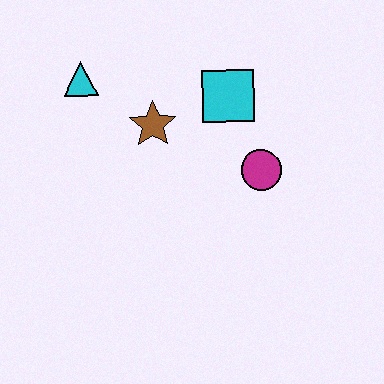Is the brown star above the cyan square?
No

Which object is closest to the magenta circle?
The cyan square is closest to the magenta circle.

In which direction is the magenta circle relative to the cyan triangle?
The magenta circle is to the right of the cyan triangle.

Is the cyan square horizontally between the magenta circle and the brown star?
Yes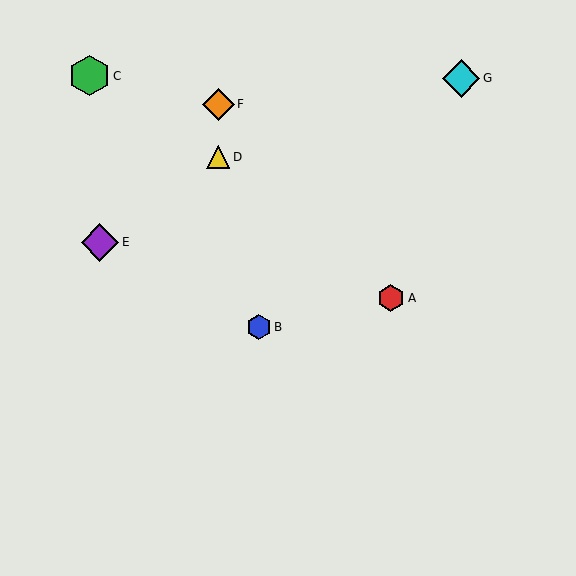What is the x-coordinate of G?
Object G is at x≈461.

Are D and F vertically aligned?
Yes, both are at x≈218.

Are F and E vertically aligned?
No, F is at x≈218 and E is at x≈100.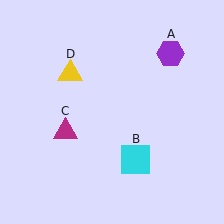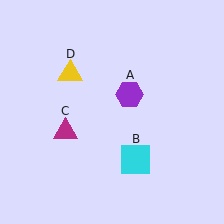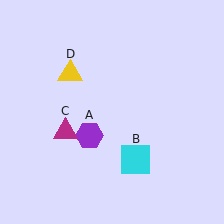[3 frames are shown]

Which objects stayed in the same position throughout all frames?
Cyan square (object B) and magenta triangle (object C) and yellow triangle (object D) remained stationary.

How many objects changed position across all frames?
1 object changed position: purple hexagon (object A).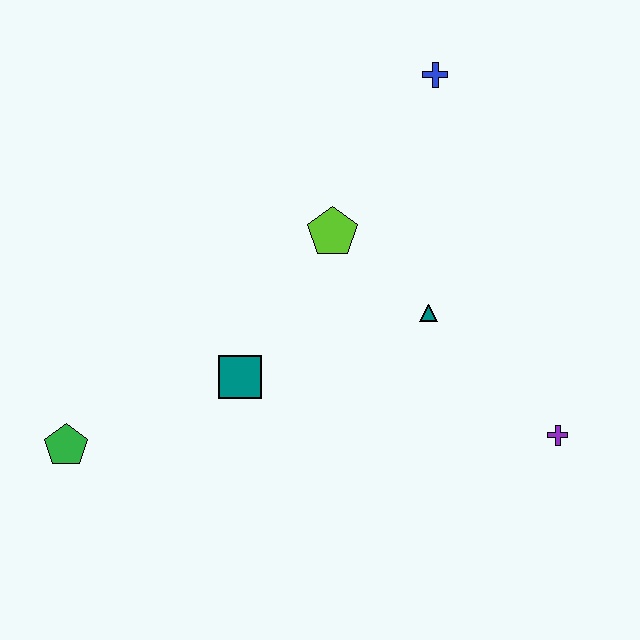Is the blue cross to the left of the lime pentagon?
No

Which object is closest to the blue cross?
The lime pentagon is closest to the blue cross.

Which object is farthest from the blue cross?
The green pentagon is farthest from the blue cross.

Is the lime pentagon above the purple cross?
Yes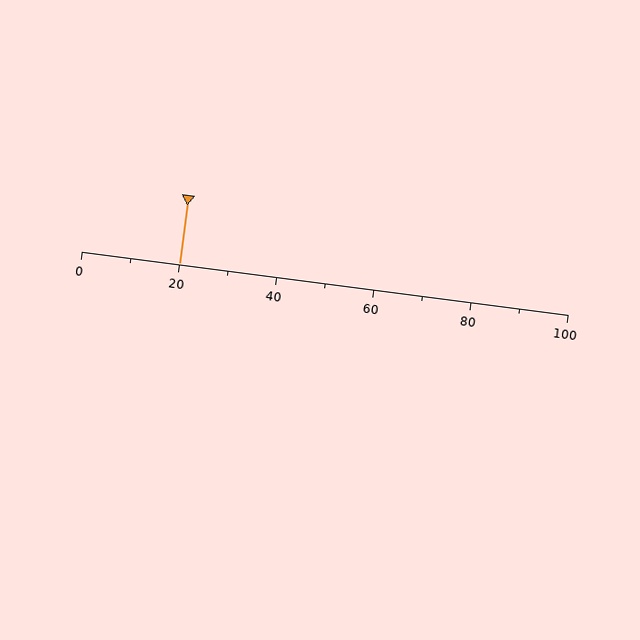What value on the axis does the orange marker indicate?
The marker indicates approximately 20.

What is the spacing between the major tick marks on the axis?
The major ticks are spaced 20 apart.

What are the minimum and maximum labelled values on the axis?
The axis runs from 0 to 100.